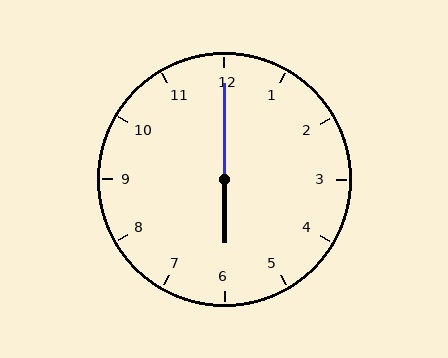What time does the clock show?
6:00.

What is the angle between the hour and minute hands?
Approximately 180 degrees.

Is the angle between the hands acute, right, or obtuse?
It is obtuse.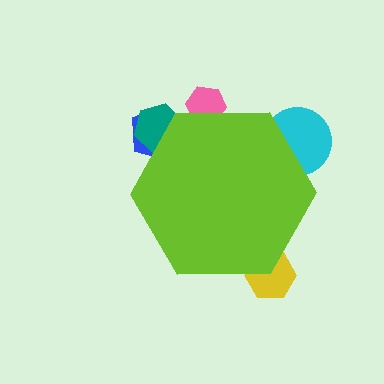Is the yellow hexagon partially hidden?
Yes, the yellow hexagon is partially hidden behind the lime hexagon.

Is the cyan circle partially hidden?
Yes, the cyan circle is partially hidden behind the lime hexagon.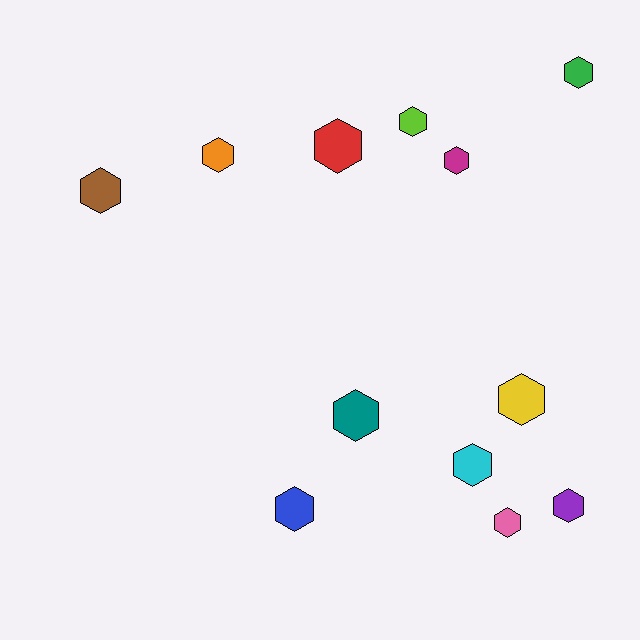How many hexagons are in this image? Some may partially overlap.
There are 12 hexagons.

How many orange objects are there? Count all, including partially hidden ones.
There is 1 orange object.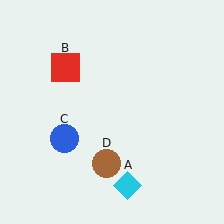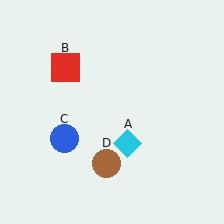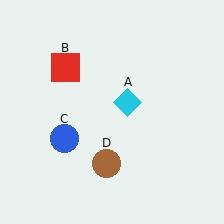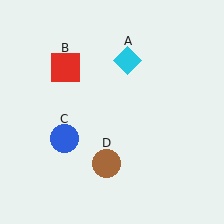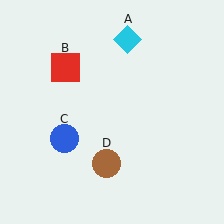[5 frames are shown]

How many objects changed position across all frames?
1 object changed position: cyan diamond (object A).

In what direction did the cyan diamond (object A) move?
The cyan diamond (object A) moved up.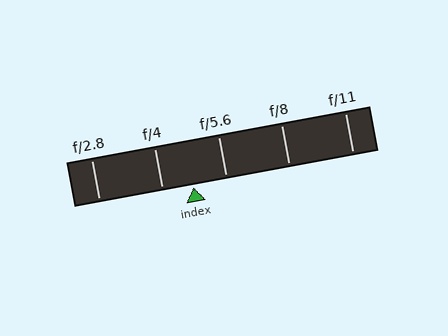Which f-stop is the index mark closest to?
The index mark is closest to f/4.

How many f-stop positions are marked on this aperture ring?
There are 5 f-stop positions marked.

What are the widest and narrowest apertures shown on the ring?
The widest aperture shown is f/2.8 and the narrowest is f/11.